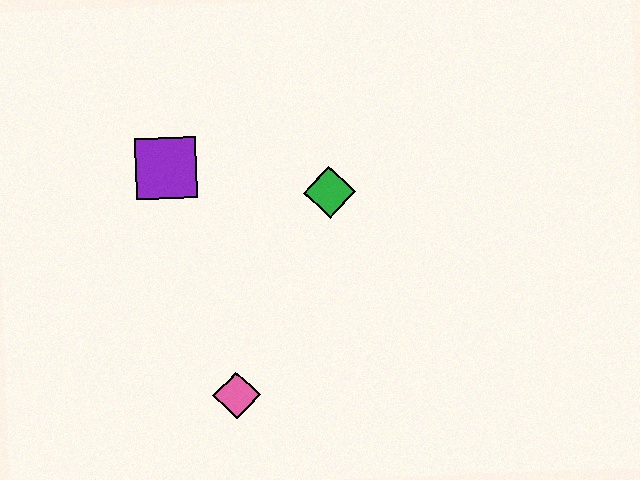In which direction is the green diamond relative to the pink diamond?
The green diamond is above the pink diamond.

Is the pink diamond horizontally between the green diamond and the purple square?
Yes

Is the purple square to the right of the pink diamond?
No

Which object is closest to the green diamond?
The purple square is closest to the green diamond.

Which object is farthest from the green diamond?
The pink diamond is farthest from the green diamond.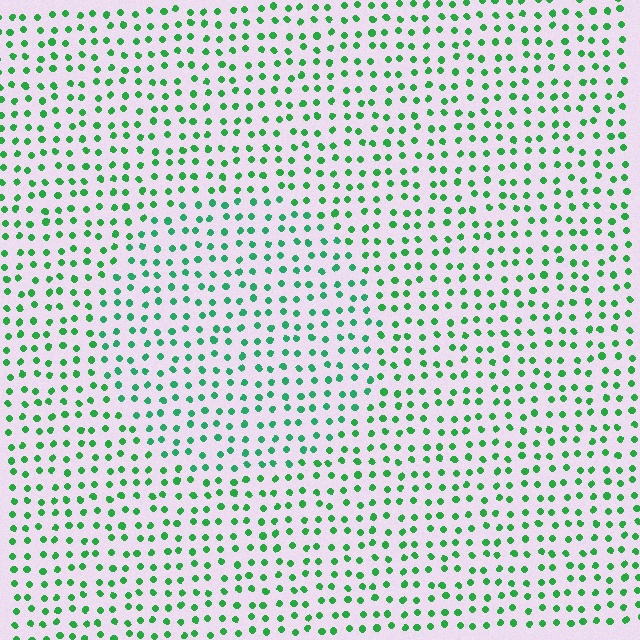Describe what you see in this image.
The image is filled with small green elements in a uniform arrangement. A circle-shaped region is visible where the elements are tinted to a slightly different hue, forming a subtle color boundary.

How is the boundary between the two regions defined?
The boundary is defined purely by a slight shift in hue (about 19 degrees). Spacing, size, and orientation are identical on both sides.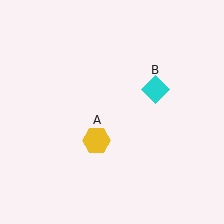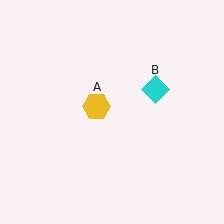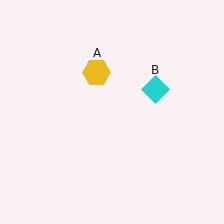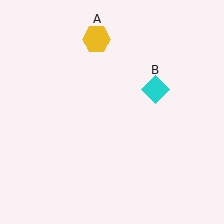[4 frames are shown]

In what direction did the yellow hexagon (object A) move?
The yellow hexagon (object A) moved up.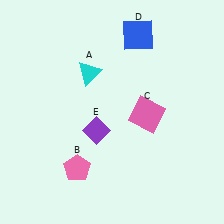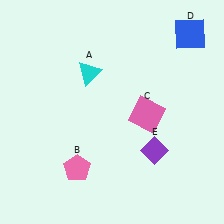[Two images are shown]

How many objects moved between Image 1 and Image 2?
2 objects moved between the two images.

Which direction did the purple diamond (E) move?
The purple diamond (E) moved right.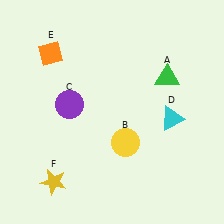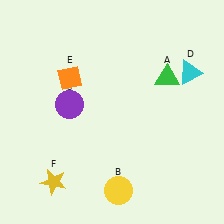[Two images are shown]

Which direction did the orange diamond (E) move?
The orange diamond (E) moved down.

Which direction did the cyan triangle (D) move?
The cyan triangle (D) moved up.